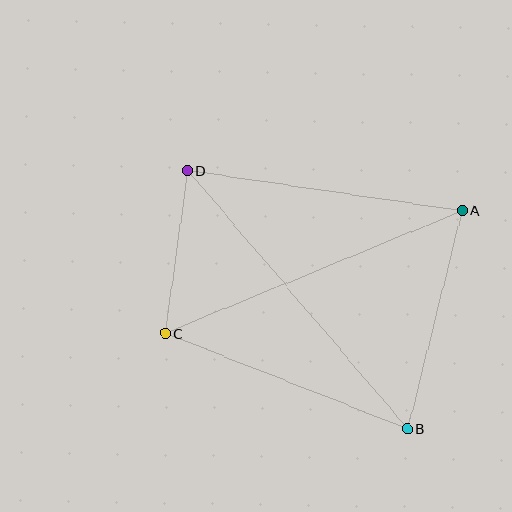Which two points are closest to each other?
Points C and D are closest to each other.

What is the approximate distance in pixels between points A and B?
The distance between A and B is approximately 225 pixels.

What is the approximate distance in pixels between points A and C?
The distance between A and C is approximately 321 pixels.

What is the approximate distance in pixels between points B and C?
The distance between B and C is approximately 261 pixels.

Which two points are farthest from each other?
Points B and D are farthest from each other.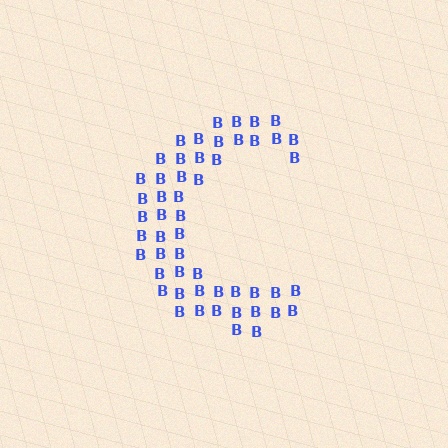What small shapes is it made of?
It is made of small letter B's.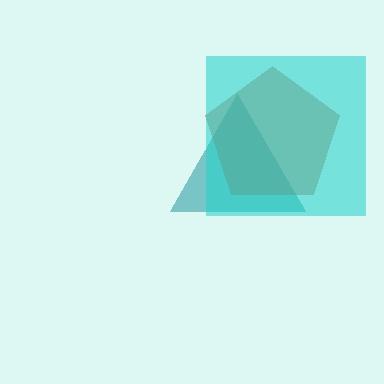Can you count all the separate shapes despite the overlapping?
Yes, there are 3 separate shapes.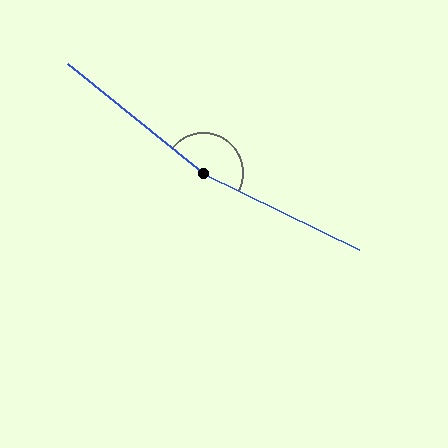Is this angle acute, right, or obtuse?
It is obtuse.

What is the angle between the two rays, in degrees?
Approximately 167 degrees.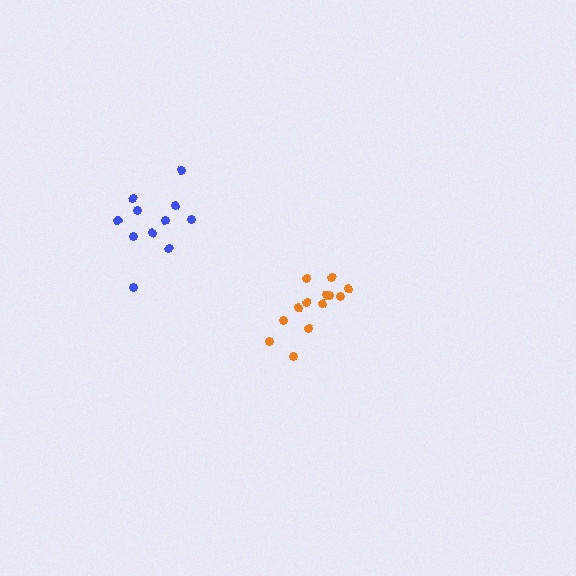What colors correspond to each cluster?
The clusters are colored: orange, blue.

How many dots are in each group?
Group 1: 13 dots, Group 2: 11 dots (24 total).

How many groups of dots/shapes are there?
There are 2 groups.